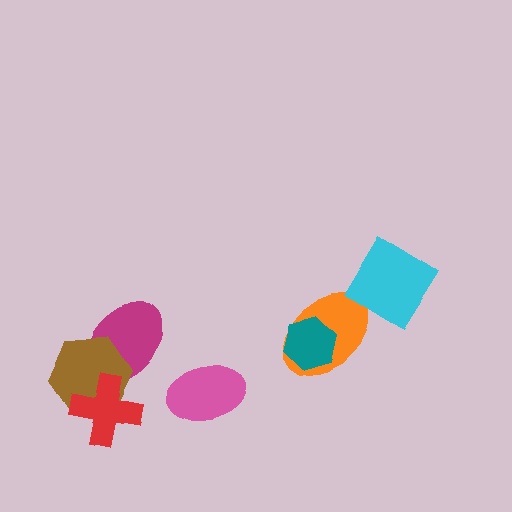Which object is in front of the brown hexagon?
The red cross is in front of the brown hexagon.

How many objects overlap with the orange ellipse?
2 objects overlap with the orange ellipse.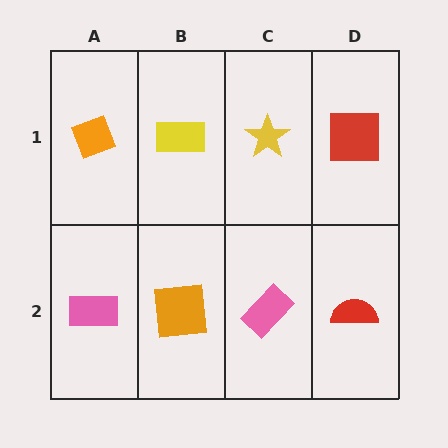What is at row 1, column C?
A yellow star.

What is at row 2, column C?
A pink rectangle.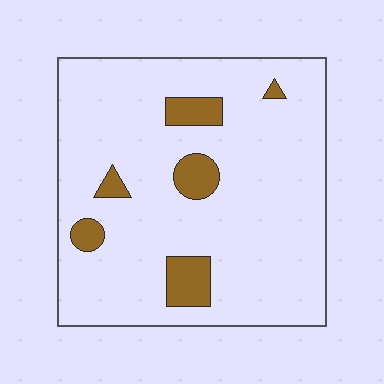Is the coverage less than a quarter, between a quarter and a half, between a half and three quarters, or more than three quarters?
Less than a quarter.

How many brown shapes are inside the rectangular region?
6.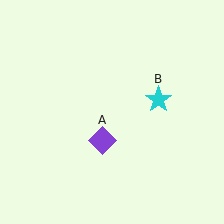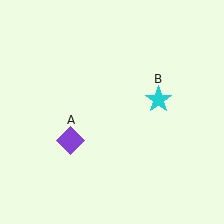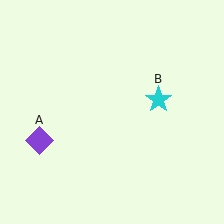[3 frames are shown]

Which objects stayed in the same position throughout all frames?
Cyan star (object B) remained stationary.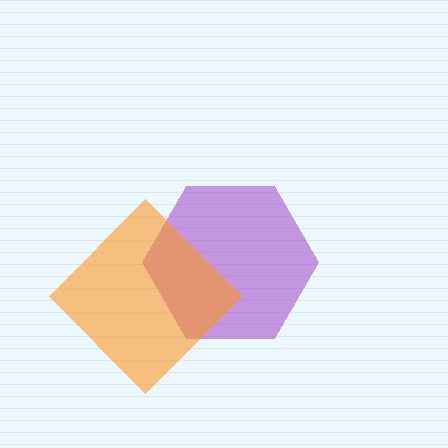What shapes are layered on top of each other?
The layered shapes are: a purple hexagon, an orange diamond.